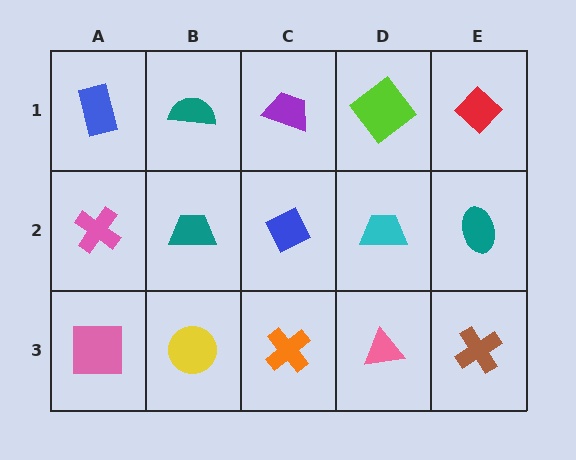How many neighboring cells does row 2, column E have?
3.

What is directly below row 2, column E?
A brown cross.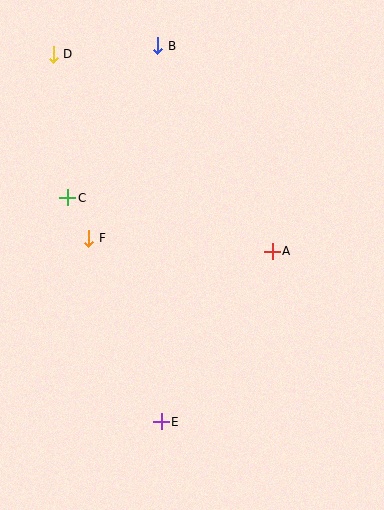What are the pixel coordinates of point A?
Point A is at (272, 251).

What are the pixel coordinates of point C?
Point C is at (68, 198).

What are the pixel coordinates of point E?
Point E is at (161, 422).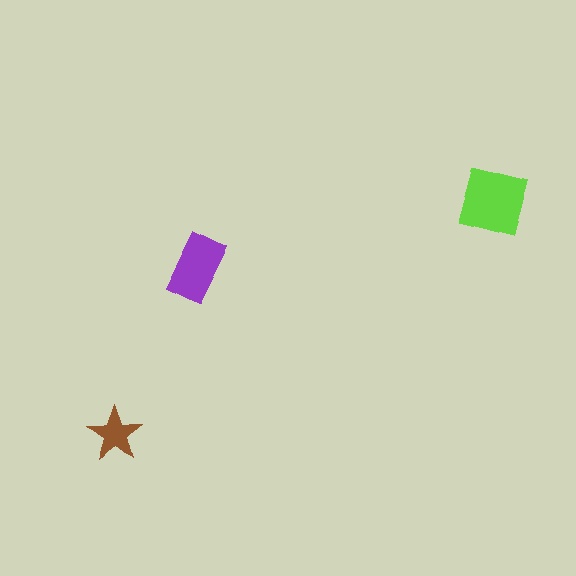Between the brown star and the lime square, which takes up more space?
The lime square.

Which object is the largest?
The lime square.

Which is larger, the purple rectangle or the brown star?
The purple rectangle.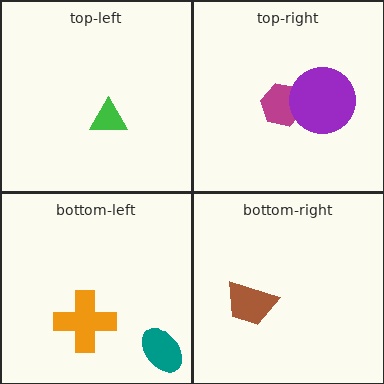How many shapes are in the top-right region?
2.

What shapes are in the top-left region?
The green triangle.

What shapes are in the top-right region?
The magenta hexagon, the purple circle.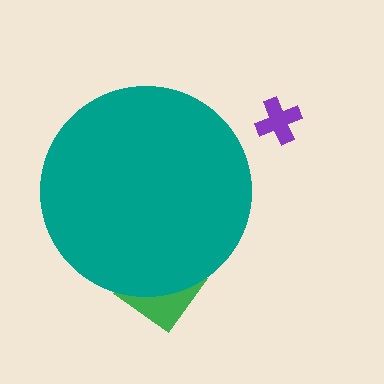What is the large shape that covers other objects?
A teal circle.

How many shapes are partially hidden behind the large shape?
2 shapes are partially hidden.